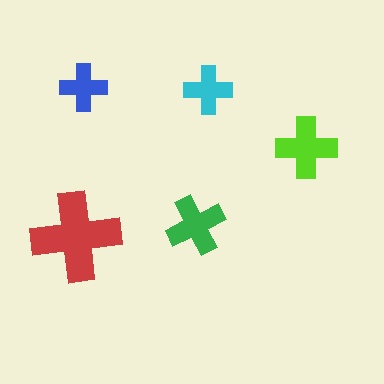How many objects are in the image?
There are 5 objects in the image.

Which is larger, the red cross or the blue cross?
The red one.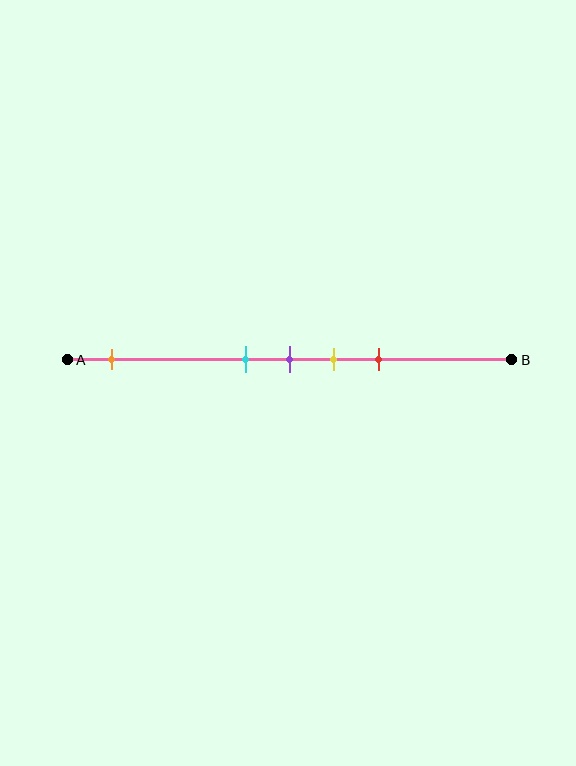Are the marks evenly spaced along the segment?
No, the marks are not evenly spaced.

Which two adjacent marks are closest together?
The cyan and purple marks are the closest adjacent pair.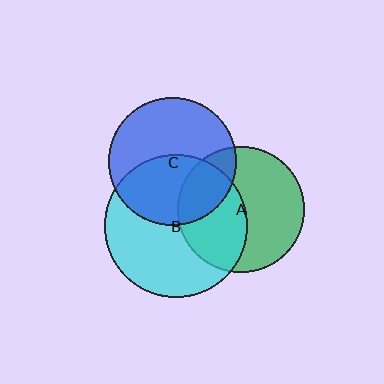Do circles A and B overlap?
Yes.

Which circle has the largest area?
Circle B (cyan).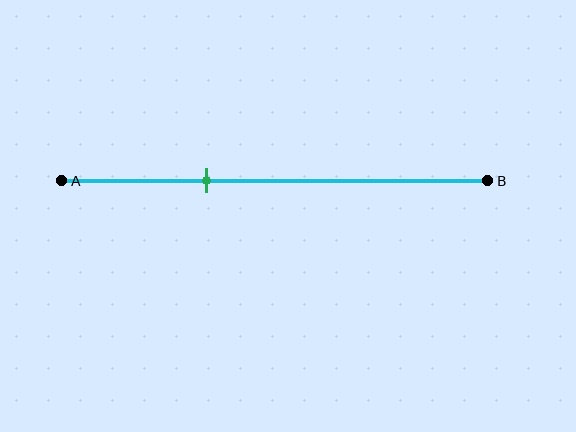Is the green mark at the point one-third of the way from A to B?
Yes, the mark is approximately at the one-third point.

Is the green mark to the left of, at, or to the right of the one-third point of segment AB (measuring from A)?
The green mark is approximately at the one-third point of segment AB.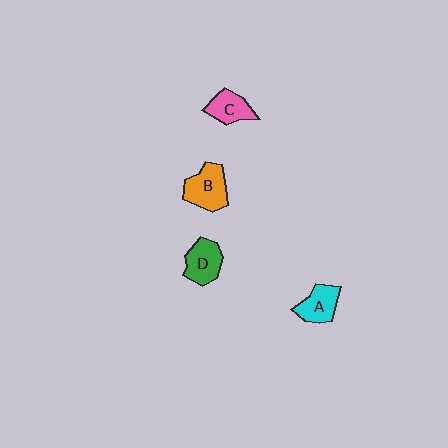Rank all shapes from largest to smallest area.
From largest to smallest: B (orange), D (green), A (cyan), C (pink).